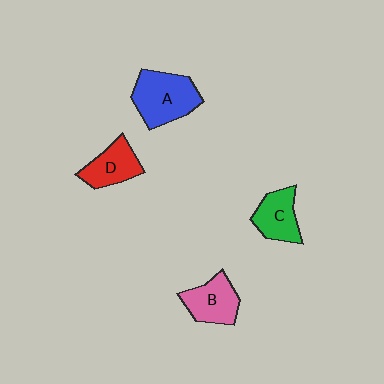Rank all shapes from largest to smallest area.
From largest to smallest: A (blue), B (pink), D (red), C (green).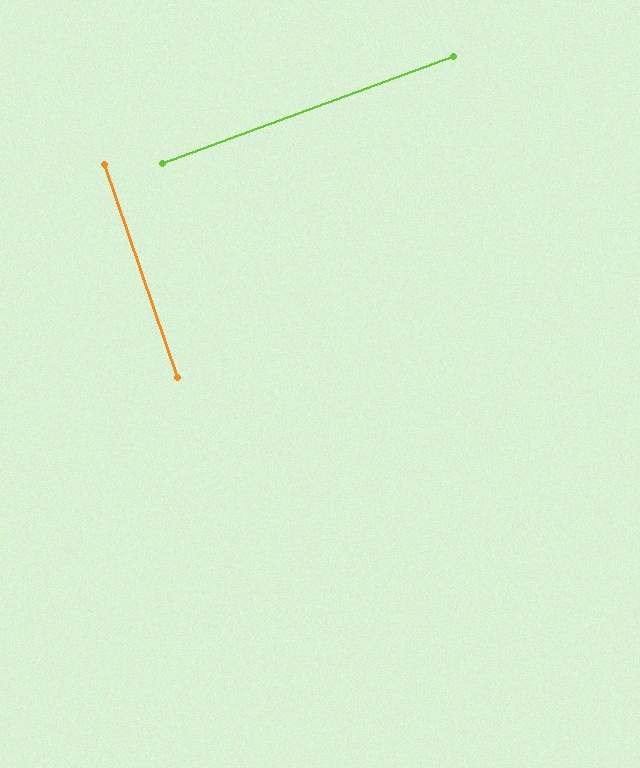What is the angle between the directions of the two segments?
Approximately 89 degrees.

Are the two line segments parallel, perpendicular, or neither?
Perpendicular — they meet at approximately 89°.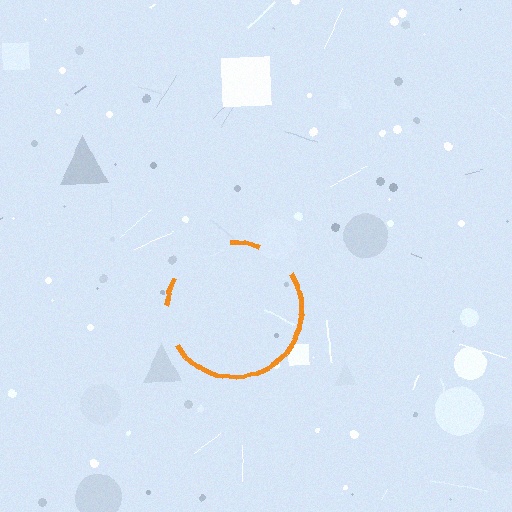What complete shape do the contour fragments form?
The contour fragments form a circle.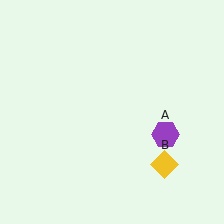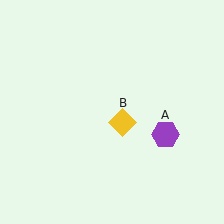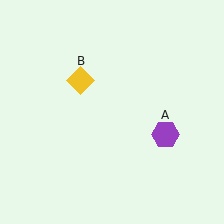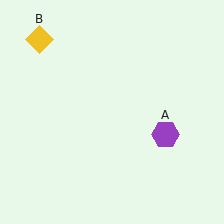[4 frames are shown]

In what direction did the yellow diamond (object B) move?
The yellow diamond (object B) moved up and to the left.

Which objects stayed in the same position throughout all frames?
Purple hexagon (object A) remained stationary.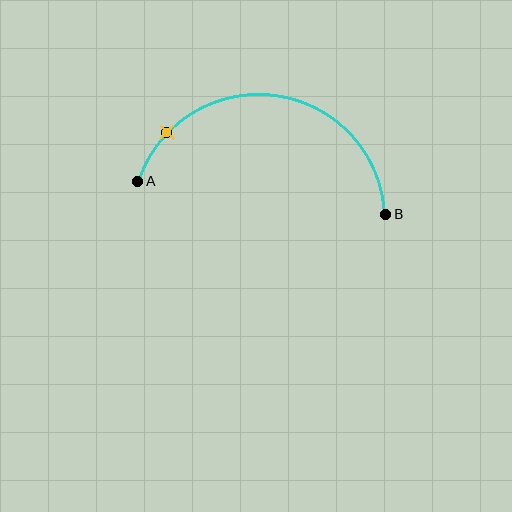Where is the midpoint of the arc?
The arc midpoint is the point on the curve farthest from the straight line joining A and B. It sits above that line.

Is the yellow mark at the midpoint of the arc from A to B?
No. The yellow mark lies on the arc but is closer to endpoint A. The arc midpoint would be at the point on the curve equidistant along the arc from both A and B.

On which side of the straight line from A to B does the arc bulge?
The arc bulges above the straight line connecting A and B.